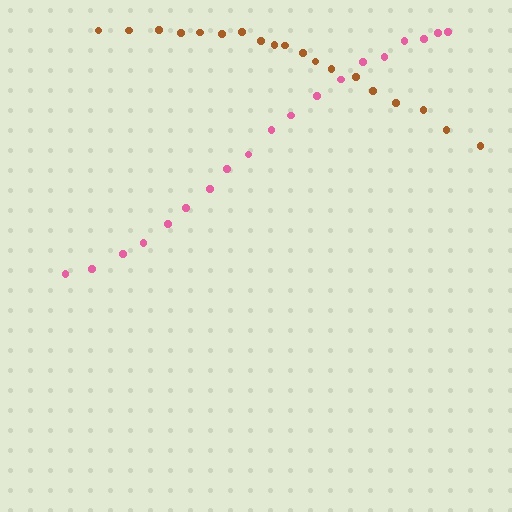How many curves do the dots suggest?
There are 2 distinct paths.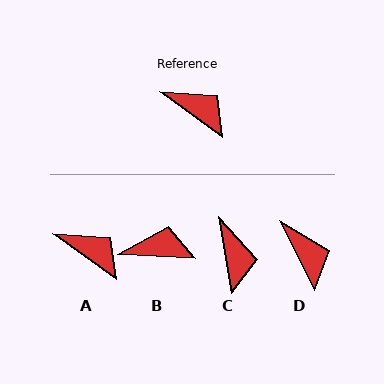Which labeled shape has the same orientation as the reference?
A.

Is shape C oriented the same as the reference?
No, it is off by about 44 degrees.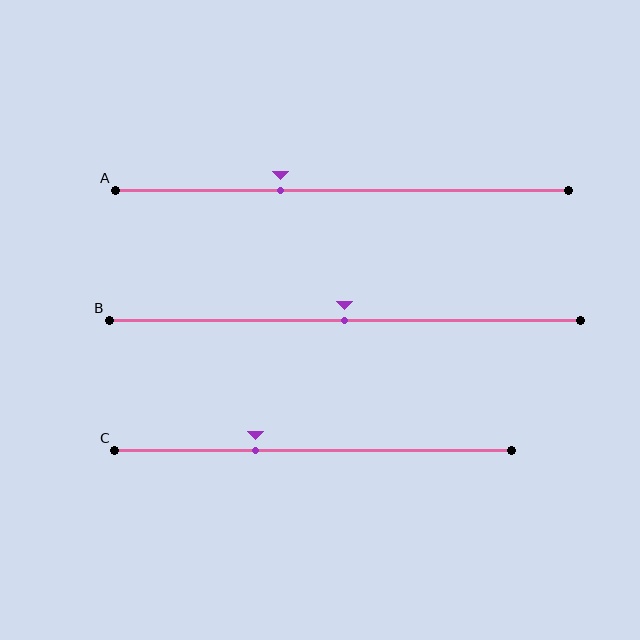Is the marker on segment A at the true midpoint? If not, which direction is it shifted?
No, the marker on segment A is shifted to the left by about 13% of the segment length.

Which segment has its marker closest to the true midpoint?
Segment B has its marker closest to the true midpoint.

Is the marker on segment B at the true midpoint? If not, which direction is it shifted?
Yes, the marker on segment B is at the true midpoint.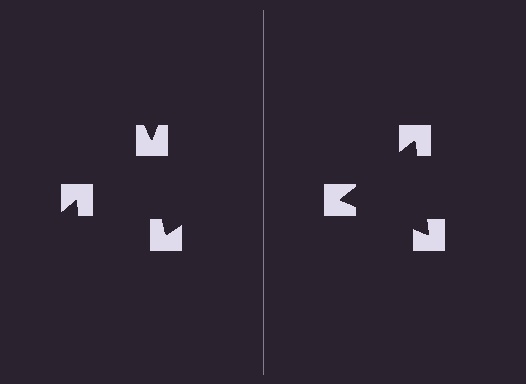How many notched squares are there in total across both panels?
6 — 3 on each side.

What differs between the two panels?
The notched squares are positioned identically on both sides; only the wedge orientations differ. On the right they align to a triangle; on the left they are misaligned.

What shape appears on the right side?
An illusory triangle.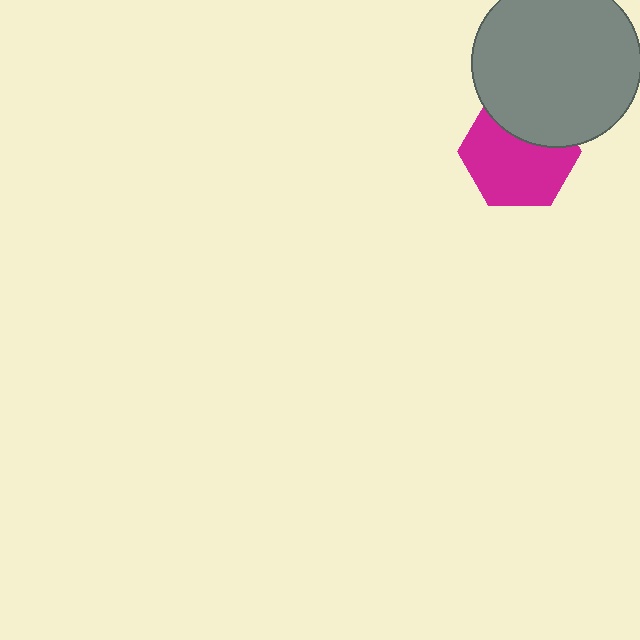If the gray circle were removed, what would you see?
You would see the complete magenta hexagon.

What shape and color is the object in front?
The object in front is a gray circle.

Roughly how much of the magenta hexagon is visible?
Most of it is visible (roughly 68%).